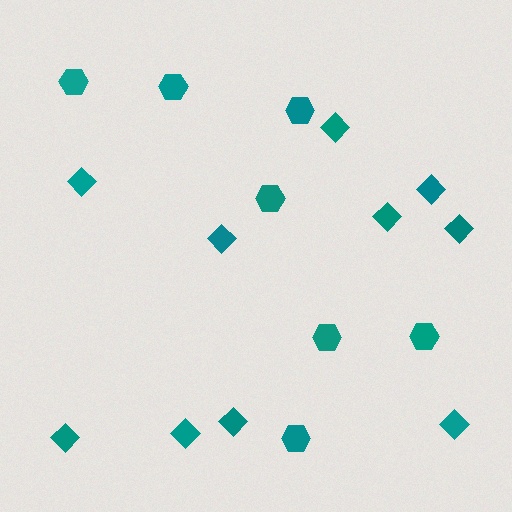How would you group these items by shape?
There are 2 groups: one group of hexagons (7) and one group of diamonds (10).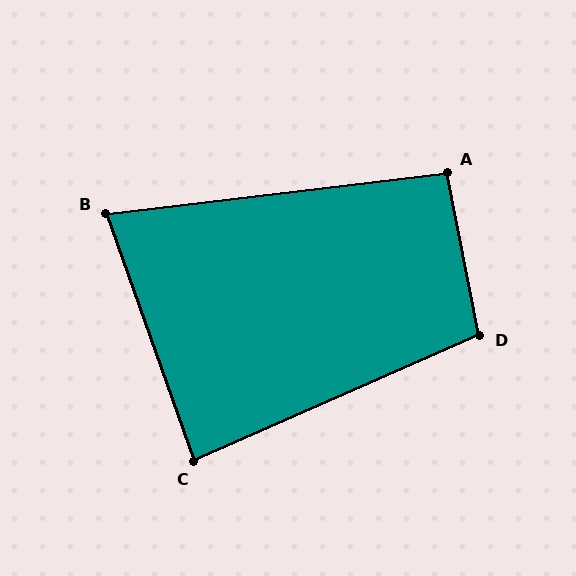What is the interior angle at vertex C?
Approximately 86 degrees (approximately right).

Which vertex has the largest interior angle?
D, at approximately 103 degrees.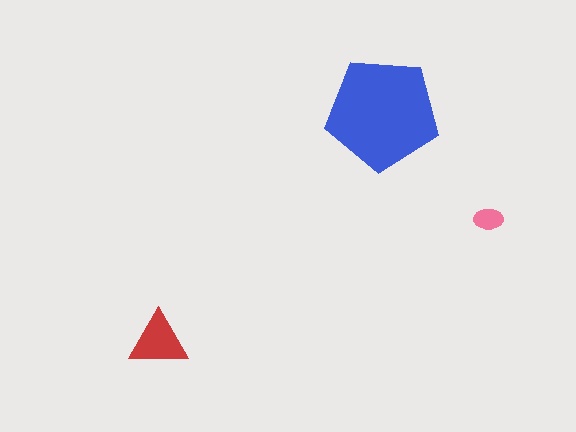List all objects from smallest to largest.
The pink ellipse, the red triangle, the blue pentagon.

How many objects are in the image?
There are 3 objects in the image.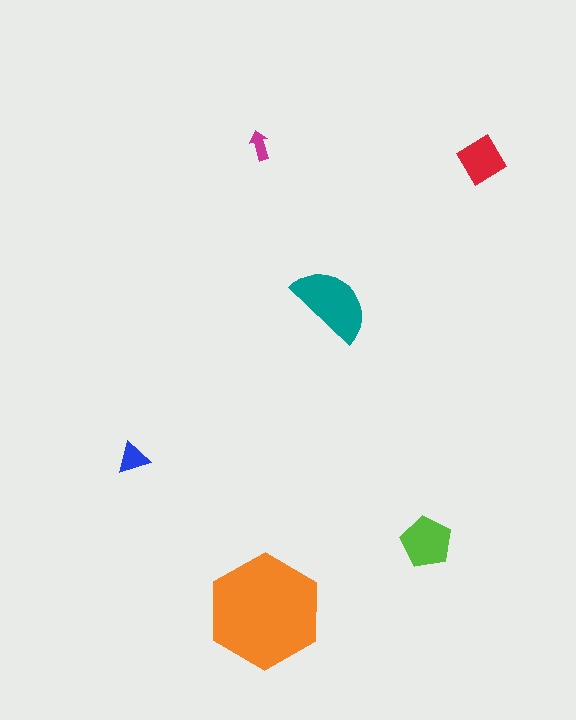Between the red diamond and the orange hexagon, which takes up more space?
The orange hexagon.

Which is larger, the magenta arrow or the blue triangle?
The blue triangle.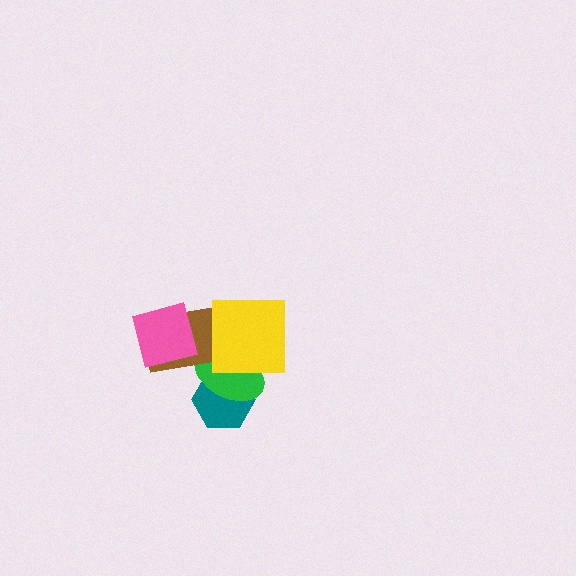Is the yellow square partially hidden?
No, no other shape covers it.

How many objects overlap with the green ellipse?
3 objects overlap with the green ellipse.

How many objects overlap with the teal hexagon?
1 object overlaps with the teal hexagon.